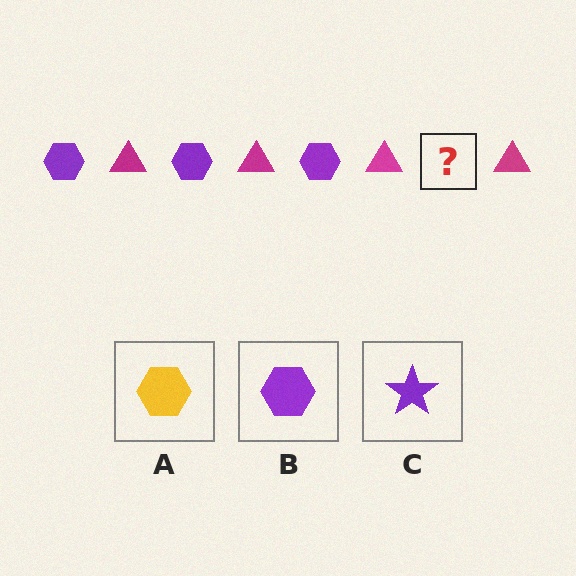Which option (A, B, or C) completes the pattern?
B.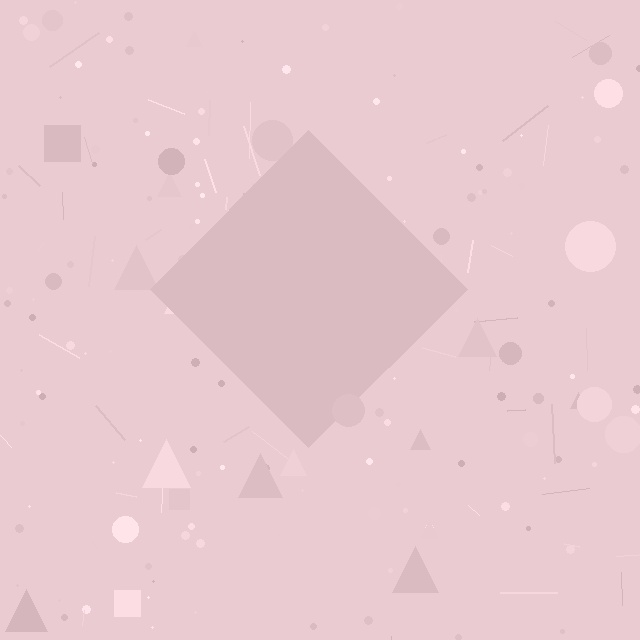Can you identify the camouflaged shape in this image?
The camouflaged shape is a diamond.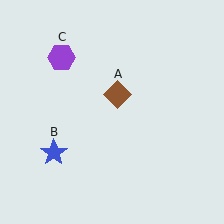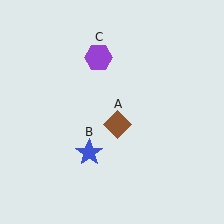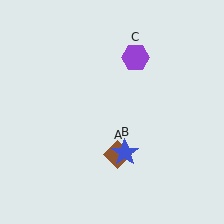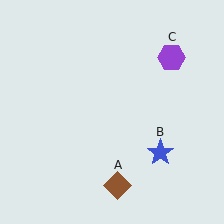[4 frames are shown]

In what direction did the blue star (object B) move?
The blue star (object B) moved right.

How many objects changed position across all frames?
3 objects changed position: brown diamond (object A), blue star (object B), purple hexagon (object C).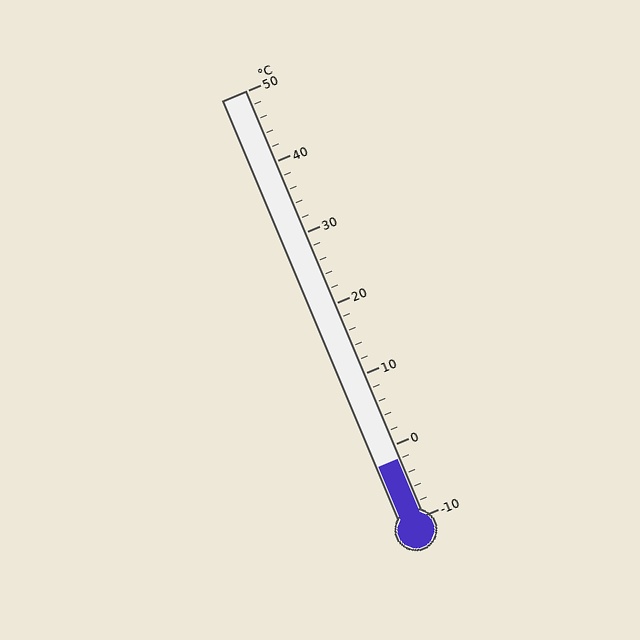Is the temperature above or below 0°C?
The temperature is below 0°C.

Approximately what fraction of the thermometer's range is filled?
The thermometer is filled to approximately 15% of its range.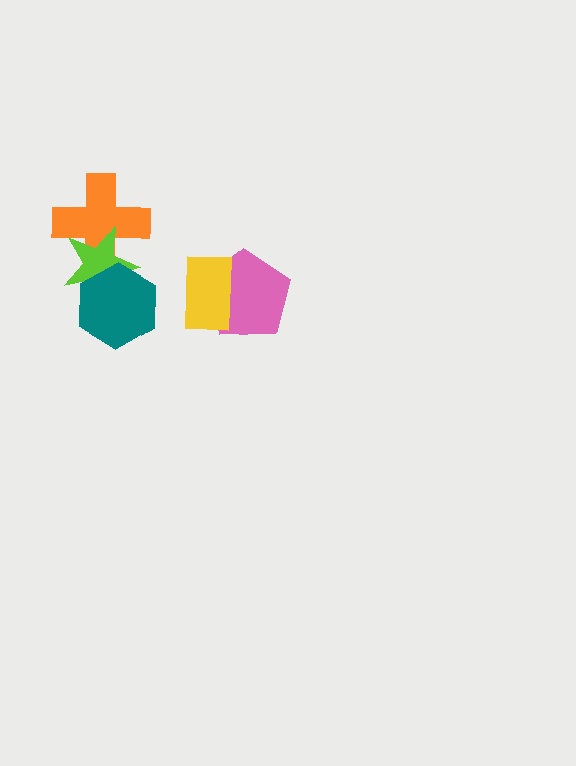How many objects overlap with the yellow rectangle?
1 object overlaps with the yellow rectangle.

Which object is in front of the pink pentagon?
The yellow rectangle is in front of the pink pentagon.